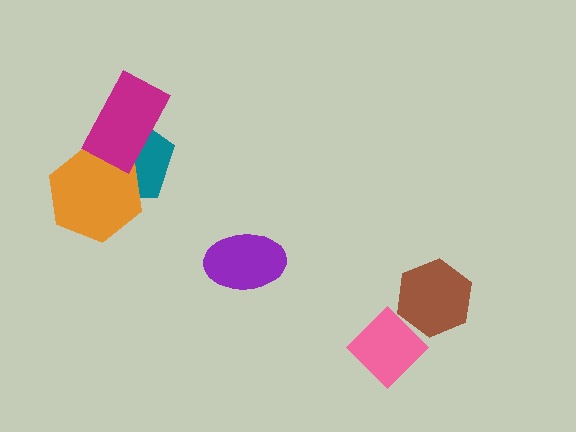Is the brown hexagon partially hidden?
Yes, it is partially covered by another shape.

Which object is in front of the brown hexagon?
The pink diamond is in front of the brown hexagon.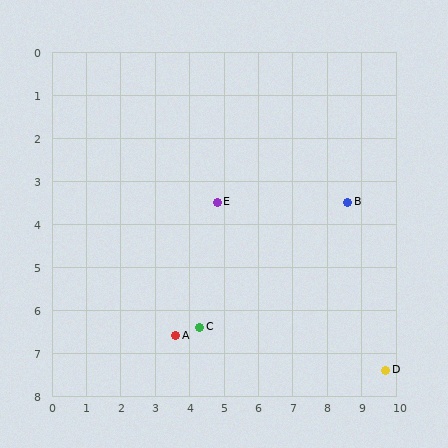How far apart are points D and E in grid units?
Points D and E are about 6.3 grid units apart.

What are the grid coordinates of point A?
Point A is at approximately (3.6, 6.6).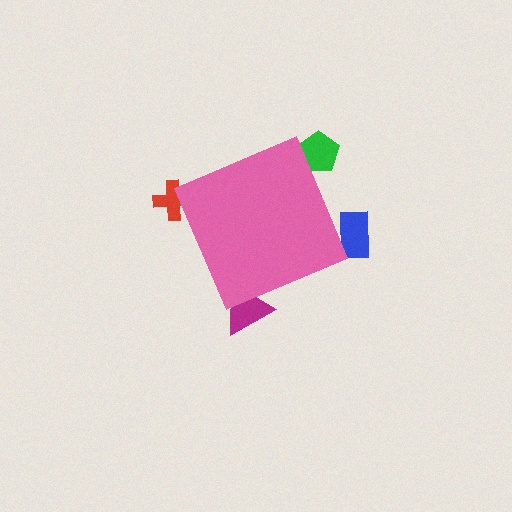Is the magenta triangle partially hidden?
Yes, the magenta triangle is partially hidden behind the pink diamond.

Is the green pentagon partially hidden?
Yes, the green pentagon is partially hidden behind the pink diamond.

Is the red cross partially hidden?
Yes, the red cross is partially hidden behind the pink diamond.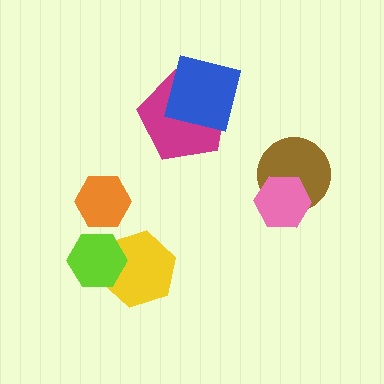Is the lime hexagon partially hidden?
No, no other shape covers it.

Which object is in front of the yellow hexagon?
The lime hexagon is in front of the yellow hexagon.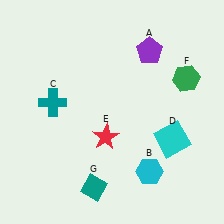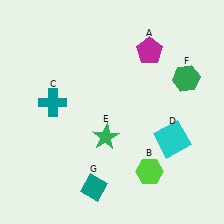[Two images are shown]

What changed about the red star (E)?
In Image 1, E is red. In Image 2, it changed to green.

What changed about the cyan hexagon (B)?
In Image 1, B is cyan. In Image 2, it changed to lime.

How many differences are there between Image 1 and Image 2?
There are 3 differences between the two images.